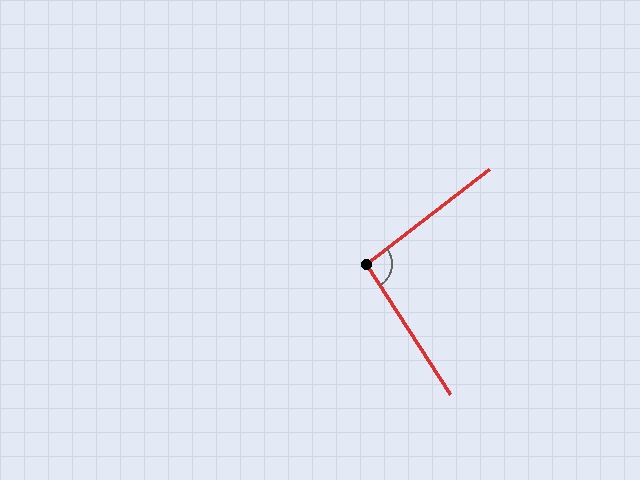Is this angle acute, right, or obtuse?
It is approximately a right angle.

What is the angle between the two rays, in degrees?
Approximately 95 degrees.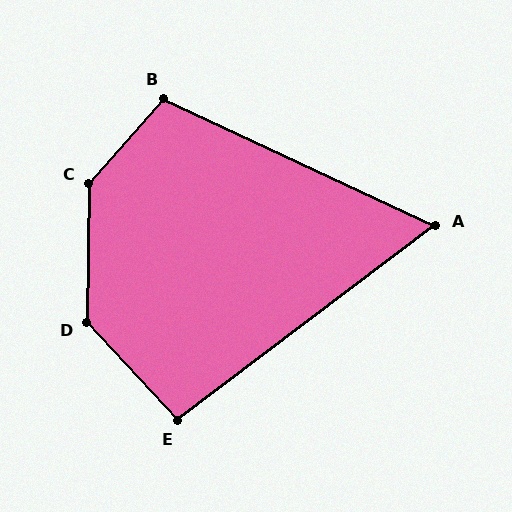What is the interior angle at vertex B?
Approximately 107 degrees (obtuse).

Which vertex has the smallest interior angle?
A, at approximately 62 degrees.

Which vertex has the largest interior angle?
C, at approximately 140 degrees.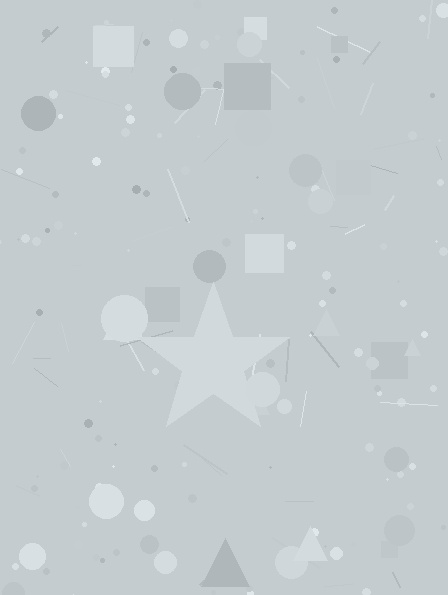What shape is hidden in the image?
A star is hidden in the image.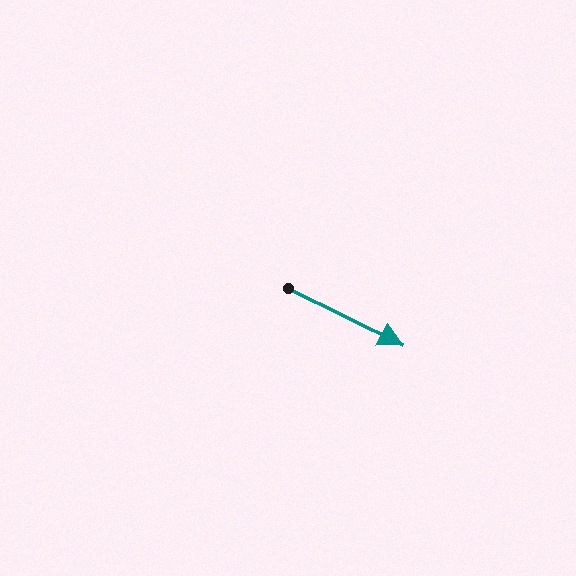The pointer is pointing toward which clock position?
Roughly 4 o'clock.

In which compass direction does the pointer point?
Southeast.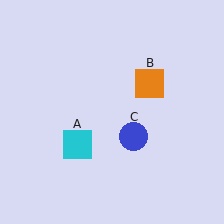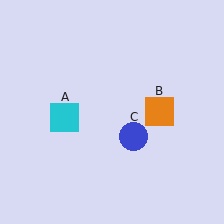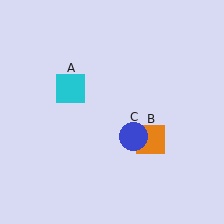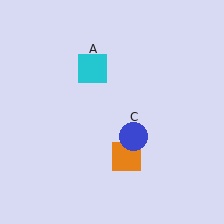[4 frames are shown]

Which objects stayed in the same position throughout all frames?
Blue circle (object C) remained stationary.